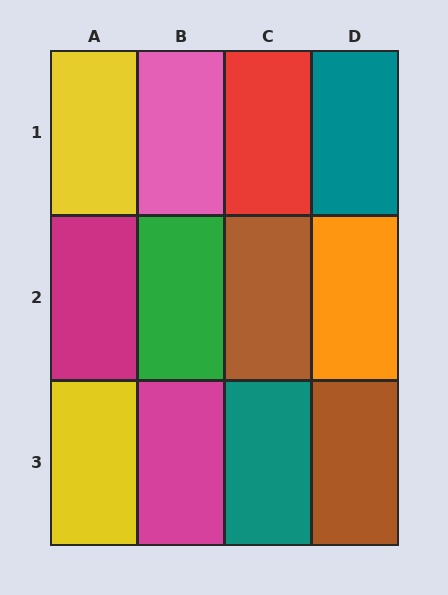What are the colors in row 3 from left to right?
Yellow, magenta, teal, brown.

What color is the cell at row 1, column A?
Yellow.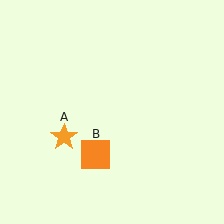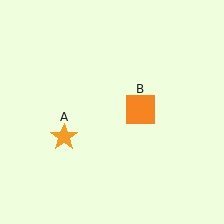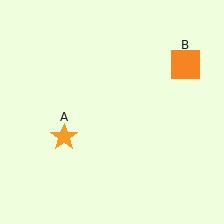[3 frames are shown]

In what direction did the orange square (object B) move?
The orange square (object B) moved up and to the right.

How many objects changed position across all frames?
1 object changed position: orange square (object B).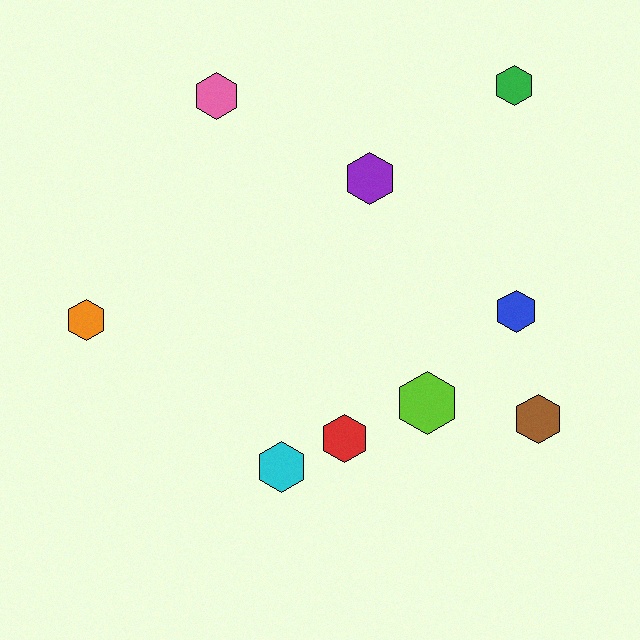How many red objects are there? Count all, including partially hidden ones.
There is 1 red object.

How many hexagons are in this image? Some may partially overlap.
There are 9 hexagons.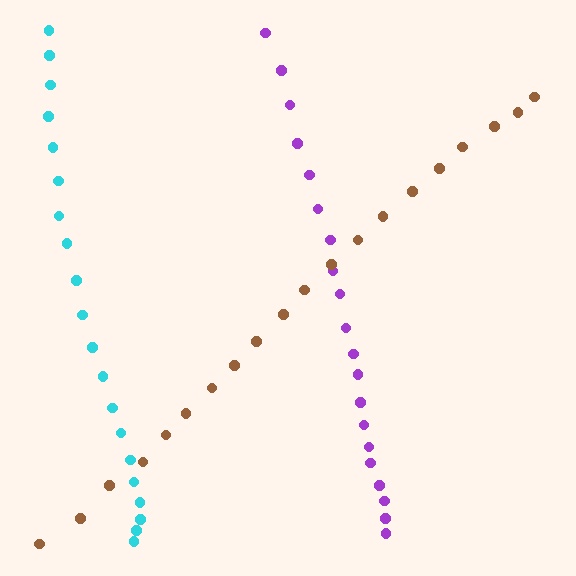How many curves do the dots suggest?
There are 3 distinct paths.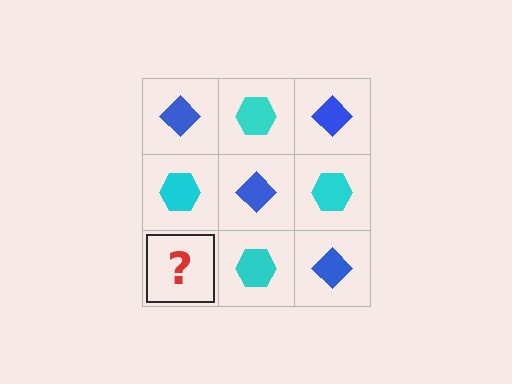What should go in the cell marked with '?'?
The missing cell should contain a blue diamond.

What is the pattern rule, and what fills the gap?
The rule is that it alternates blue diamond and cyan hexagon in a checkerboard pattern. The gap should be filled with a blue diamond.